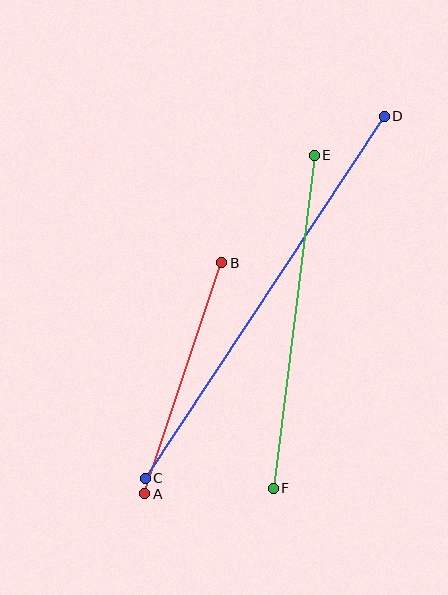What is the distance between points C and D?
The distance is approximately 434 pixels.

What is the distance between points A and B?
The distance is approximately 244 pixels.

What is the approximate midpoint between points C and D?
The midpoint is at approximately (265, 297) pixels.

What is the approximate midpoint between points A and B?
The midpoint is at approximately (183, 378) pixels.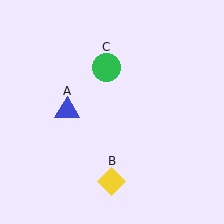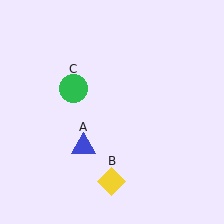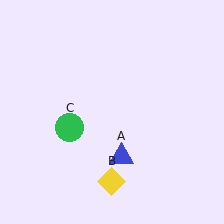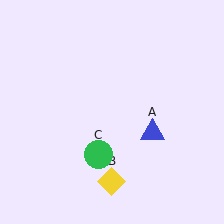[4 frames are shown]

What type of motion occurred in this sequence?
The blue triangle (object A), green circle (object C) rotated counterclockwise around the center of the scene.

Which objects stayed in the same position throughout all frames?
Yellow diamond (object B) remained stationary.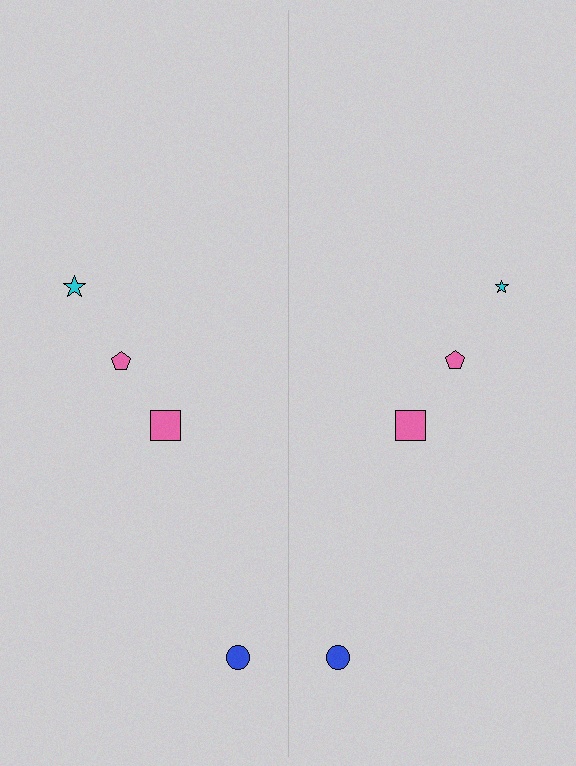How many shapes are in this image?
There are 8 shapes in this image.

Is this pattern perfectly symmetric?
No, the pattern is not perfectly symmetric. The cyan star on the right side has a different size than its mirror counterpart.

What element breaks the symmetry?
The cyan star on the right side has a different size than its mirror counterpart.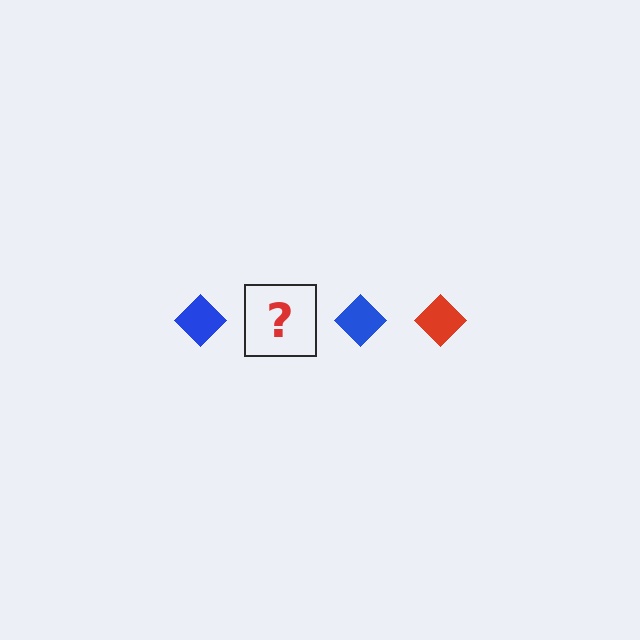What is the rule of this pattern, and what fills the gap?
The rule is that the pattern cycles through blue, red diamonds. The gap should be filled with a red diamond.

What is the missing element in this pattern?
The missing element is a red diamond.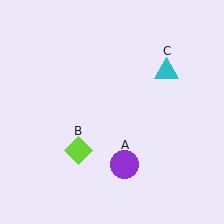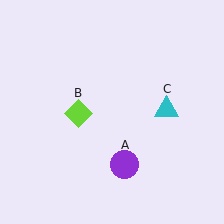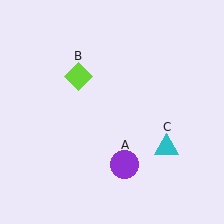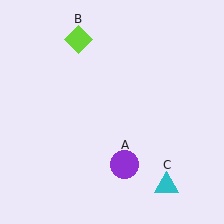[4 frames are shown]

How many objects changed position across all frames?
2 objects changed position: lime diamond (object B), cyan triangle (object C).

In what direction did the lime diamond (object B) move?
The lime diamond (object B) moved up.